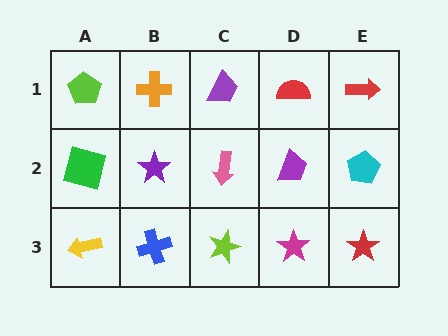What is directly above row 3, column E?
A cyan pentagon.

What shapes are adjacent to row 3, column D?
A purple trapezoid (row 2, column D), a lime star (row 3, column C), a red star (row 3, column E).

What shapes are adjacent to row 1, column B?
A purple star (row 2, column B), a lime pentagon (row 1, column A), a purple trapezoid (row 1, column C).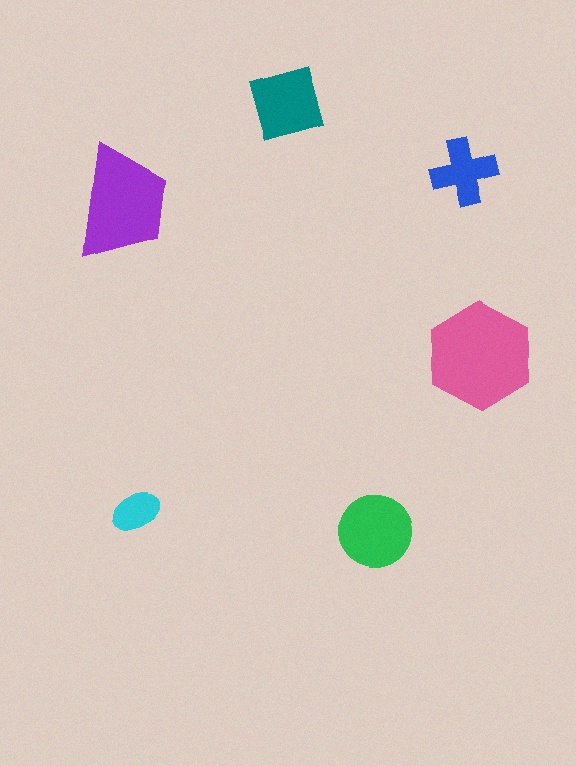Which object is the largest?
The pink hexagon.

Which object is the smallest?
The cyan ellipse.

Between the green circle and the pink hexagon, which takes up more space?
The pink hexagon.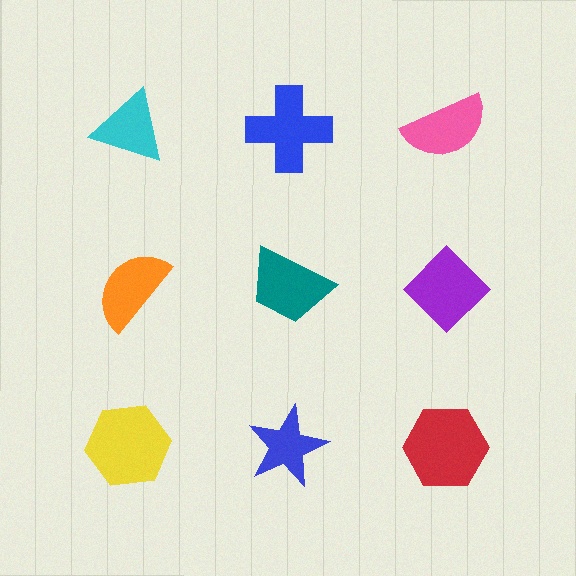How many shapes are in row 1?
3 shapes.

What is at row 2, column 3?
A purple diamond.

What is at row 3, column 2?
A blue star.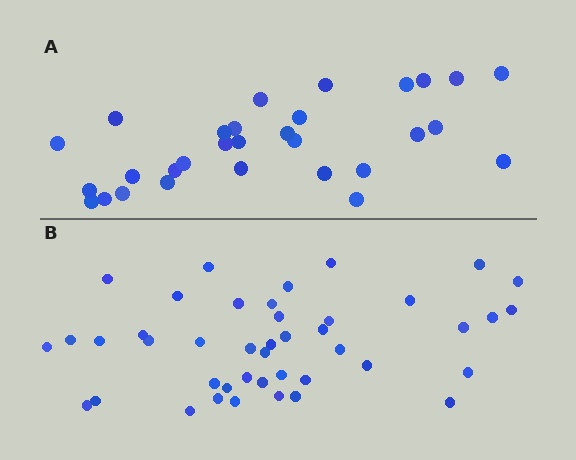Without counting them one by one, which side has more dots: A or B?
Region B (the bottom region) has more dots.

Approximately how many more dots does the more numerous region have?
Region B has approximately 15 more dots than region A.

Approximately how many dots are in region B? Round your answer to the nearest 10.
About 40 dots. (The exact count is 43, which rounds to 40.)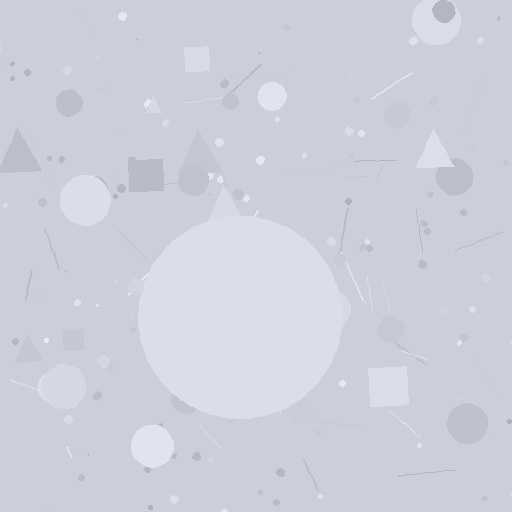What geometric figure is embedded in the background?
A circle is embedded in the background.